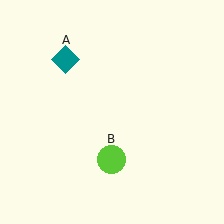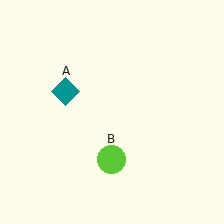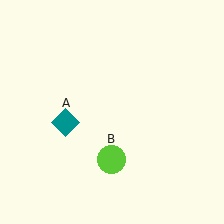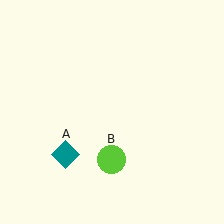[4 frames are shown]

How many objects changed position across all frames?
1 object changed position: teal diamond (object A).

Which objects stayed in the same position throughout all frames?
Lime circle (object B) remained stationary.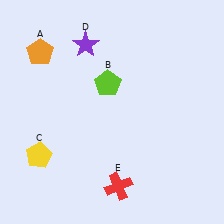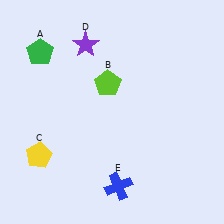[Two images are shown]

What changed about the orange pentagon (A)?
In Image 1, A is orange. In Image 2, it changed to green.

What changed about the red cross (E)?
In Image 1, E is red. In Image 2, it changed to blue.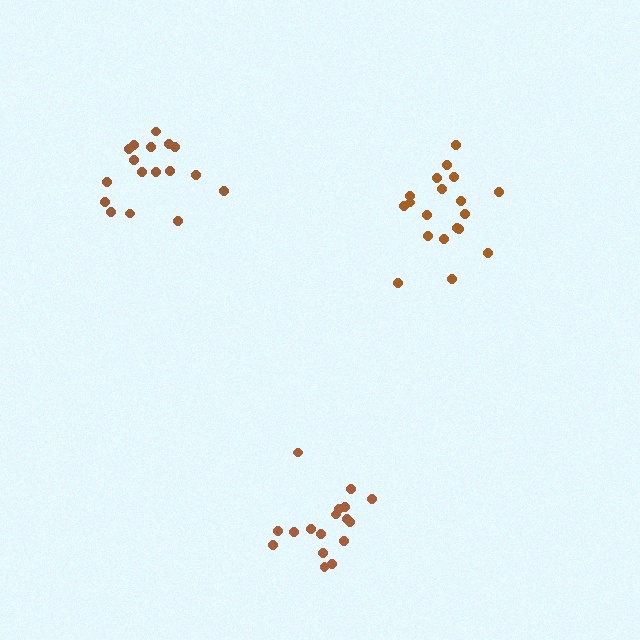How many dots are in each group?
Group 1: 17 dots, Group 2: 17 dots, Group 3: 19 dots (53 total).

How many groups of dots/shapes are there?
There are 3 groups.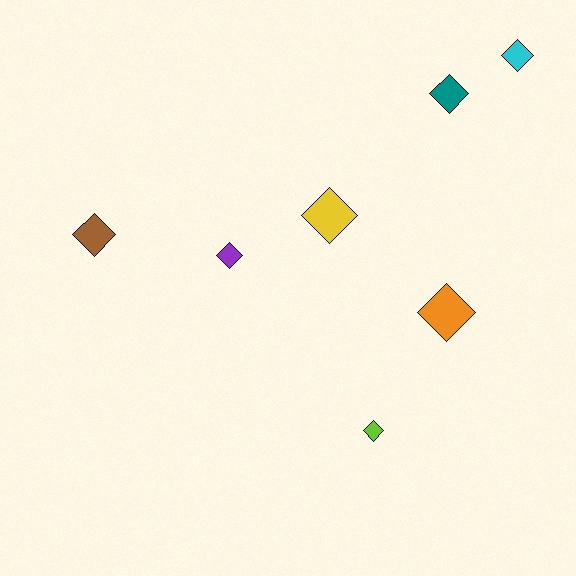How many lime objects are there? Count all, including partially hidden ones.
There is 1 lime object.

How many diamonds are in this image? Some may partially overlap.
There are 7 diamonds.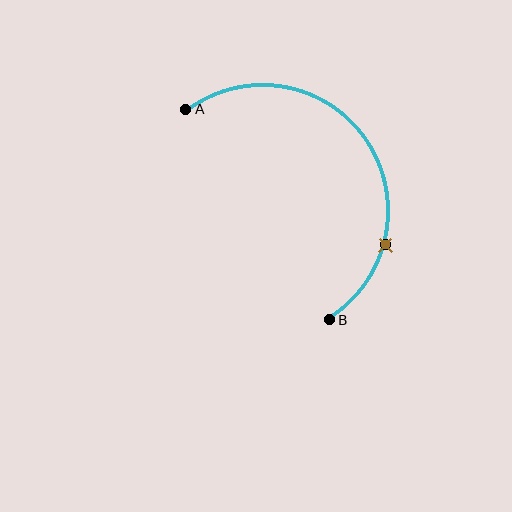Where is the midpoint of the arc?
The arc midpoint is the point on the curve farthest from the straight line joining A and B. It sits above and to the right of that line.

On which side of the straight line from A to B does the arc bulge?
The arc bulges above and to the right of the straight line connecting A and B.